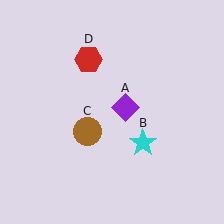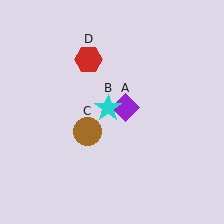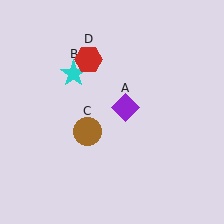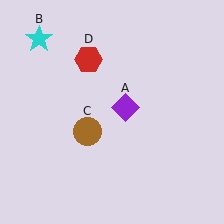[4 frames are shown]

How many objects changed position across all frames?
1 object changed position: cyan star (object B).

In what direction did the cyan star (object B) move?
The cyan star (object B) moved up and to the left.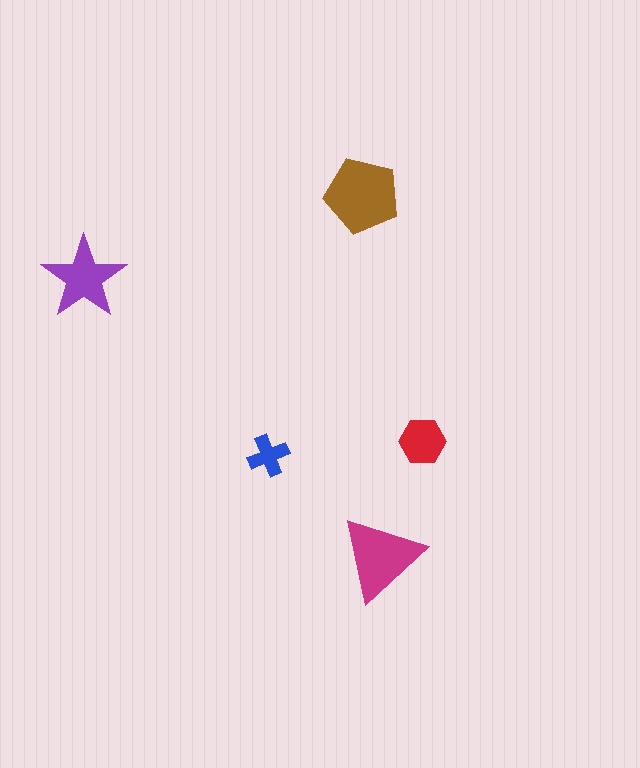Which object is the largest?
The brown pentagon.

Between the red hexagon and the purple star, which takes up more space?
The purple star.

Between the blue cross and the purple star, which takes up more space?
The purple star.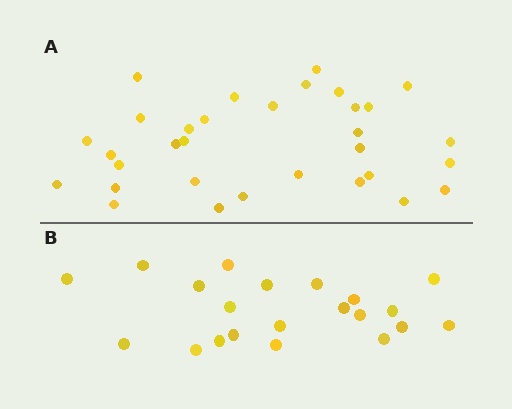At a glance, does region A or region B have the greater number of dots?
Region A (the top region) has more dots.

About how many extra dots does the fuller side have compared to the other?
Region A has roughly 12 or so more dots than region B.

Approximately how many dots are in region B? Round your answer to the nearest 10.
About 20 dots. (The exact count is 21, which rounds to 20.)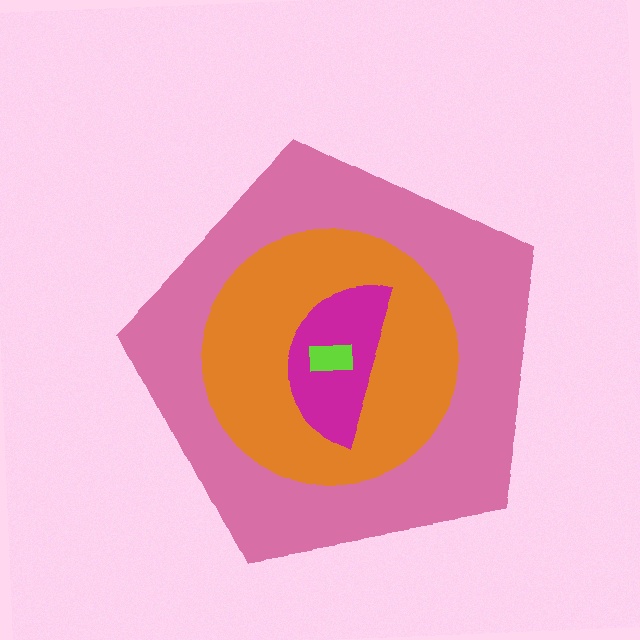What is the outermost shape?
The pink pentagon.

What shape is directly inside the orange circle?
The magenta semicircle.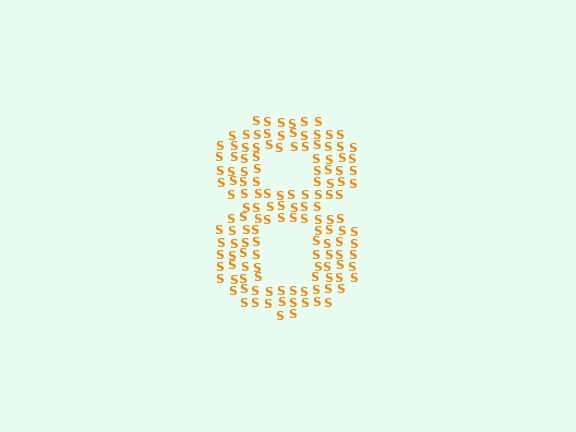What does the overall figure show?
The overall figure shows the digit 8.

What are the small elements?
The small elements are letter S's.